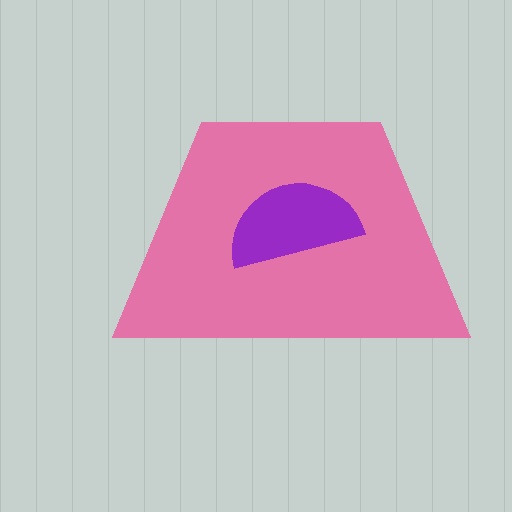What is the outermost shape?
The pink trapezoid.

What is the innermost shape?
The purple semicircle.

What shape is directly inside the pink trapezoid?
The purple semicircle.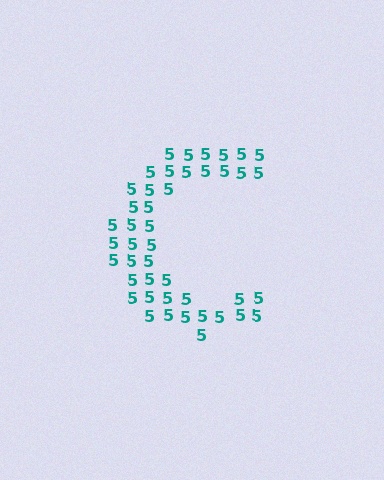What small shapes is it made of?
It is made of small digit 5's.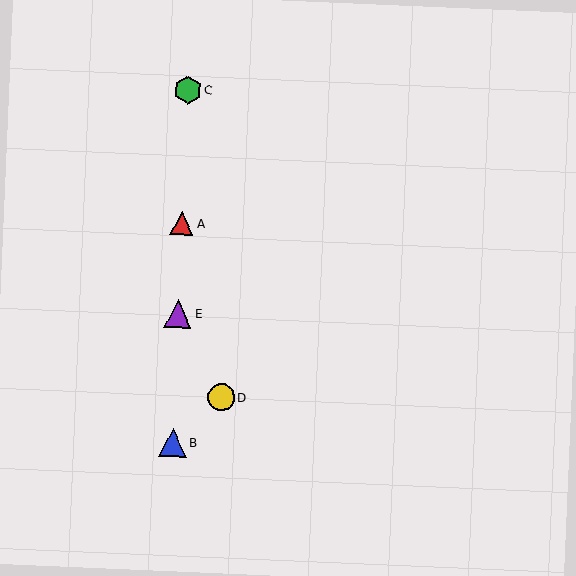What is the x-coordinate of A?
Object A is at x≈182.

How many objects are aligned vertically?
4 objects (A, B, C, E) are aligned vertically.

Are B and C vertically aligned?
Yes, both are at x≈173.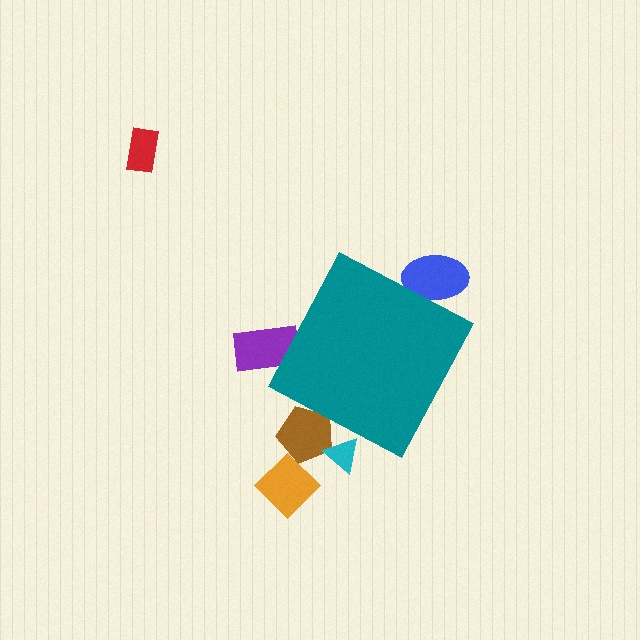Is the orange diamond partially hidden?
No, the orange diamond is fully visible.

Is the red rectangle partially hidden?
No, the red rectangle is fully visible.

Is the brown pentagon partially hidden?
Yes, the brown pentagon is partially hidden behind the teal diamond.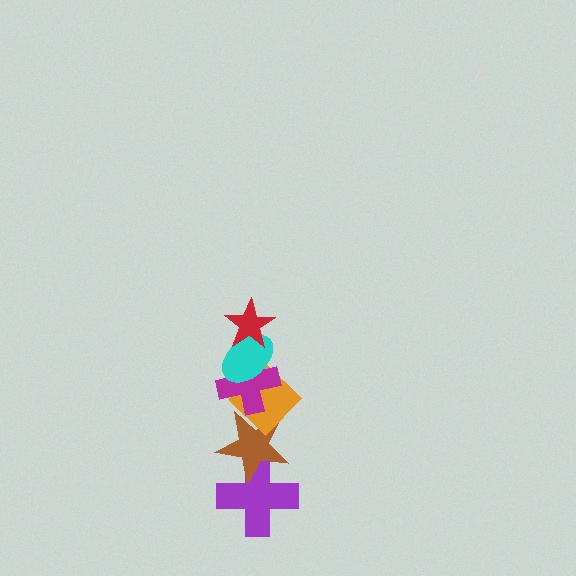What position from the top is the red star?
The red star is 1st from the top.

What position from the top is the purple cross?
The purple cross is 6th from the top.